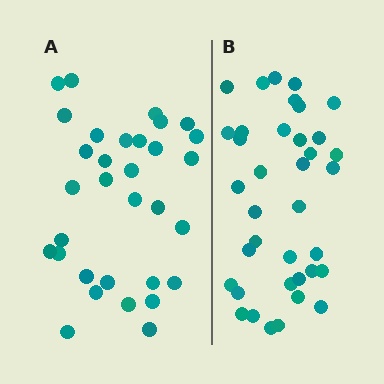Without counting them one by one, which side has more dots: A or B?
Region B (the right region) has more dots.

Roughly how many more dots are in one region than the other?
Region B has about 5 more dots than region A.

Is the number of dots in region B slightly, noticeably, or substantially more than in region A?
Region B has only slightly more — the two regions are fairly close. The ratio is roughly 1.2 to 1.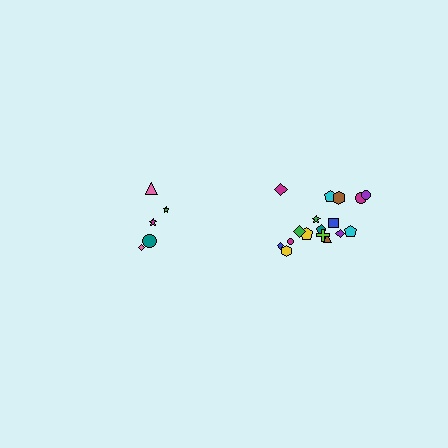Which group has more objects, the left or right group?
The right group.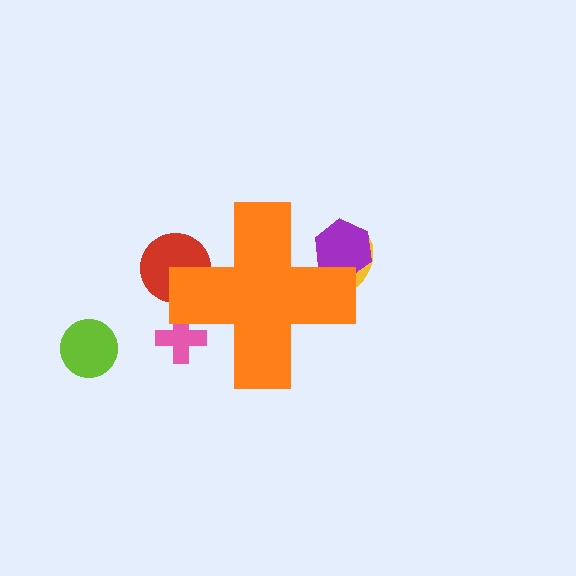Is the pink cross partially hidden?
Yes, the pink cross is partially hidden behind the orange cross.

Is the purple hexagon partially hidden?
Yes, the purple hexagon is partially hidden behind the orange cross.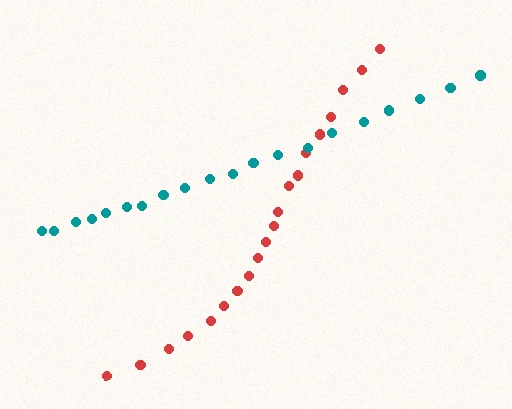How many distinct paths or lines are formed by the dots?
There are 2 distinct paths.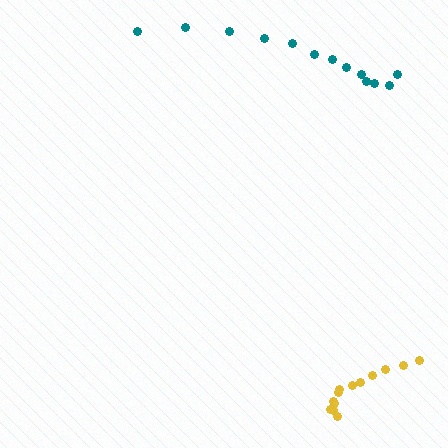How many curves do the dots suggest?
There are 2 distinct paths.